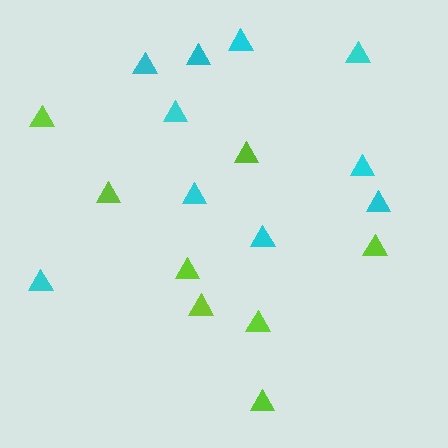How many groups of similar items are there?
There are 2 groups: one group of lime triangles (8) and one group of cyan triangles (10).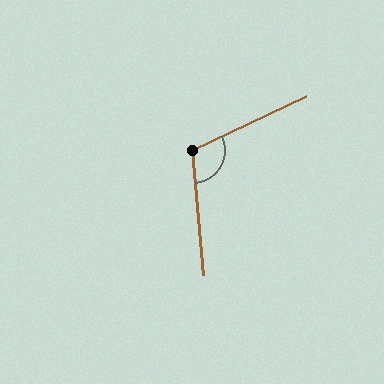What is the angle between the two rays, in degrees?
Approximately 110 degrees.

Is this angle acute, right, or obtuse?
It is obtuse.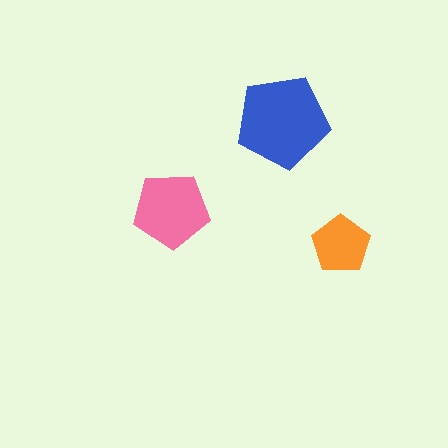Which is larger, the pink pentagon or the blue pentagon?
The blue one.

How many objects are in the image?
There are 3 objects in the image.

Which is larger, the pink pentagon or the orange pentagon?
The pink one.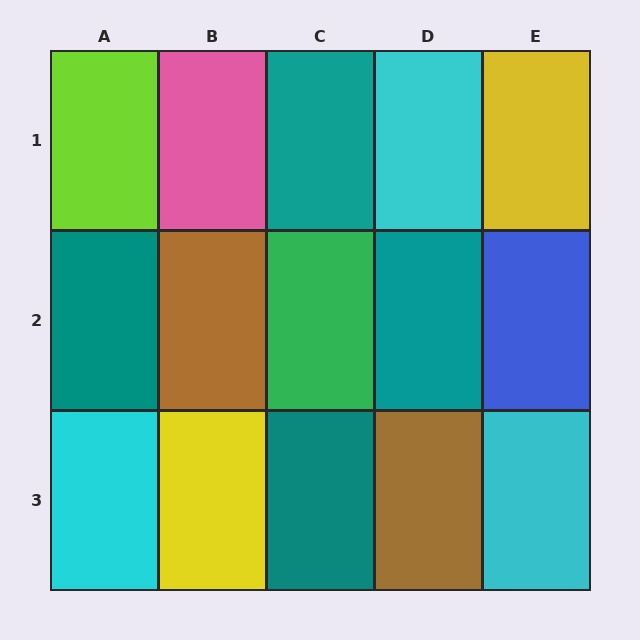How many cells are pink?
1 cell is pink.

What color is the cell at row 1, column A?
Lime.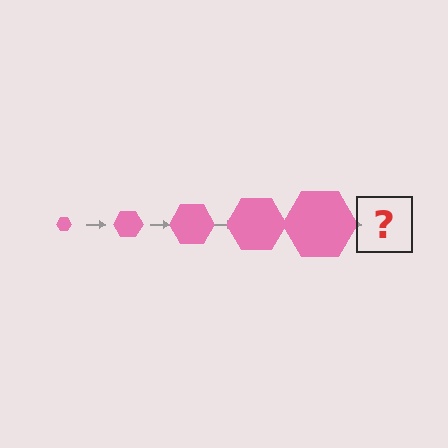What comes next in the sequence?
The next element should be a pink hexagon, larger than the previous one.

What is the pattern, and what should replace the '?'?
The pattern is that the hexagon gets progressively larger each step. The '?' should be a pink hexagon, larger than the previous one.